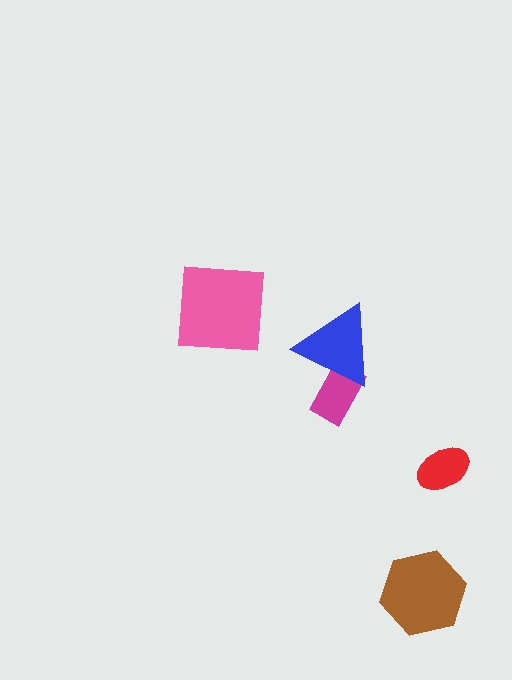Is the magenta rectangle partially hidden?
Yes, it is partially covered by another shape.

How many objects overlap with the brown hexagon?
0 objects overlap with the brown hexagon.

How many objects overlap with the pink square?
0 objects overlap with the pink square.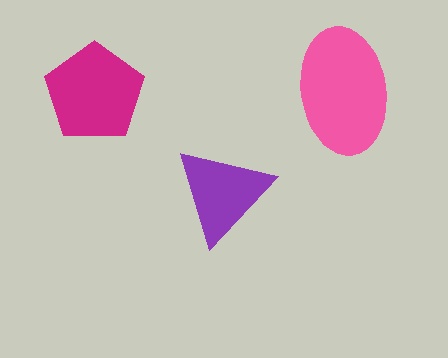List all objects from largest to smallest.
The pink ellipse, the magenta pentagon, the purple triangle.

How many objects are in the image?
There are 3 objects in the image.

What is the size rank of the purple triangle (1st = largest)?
3rd.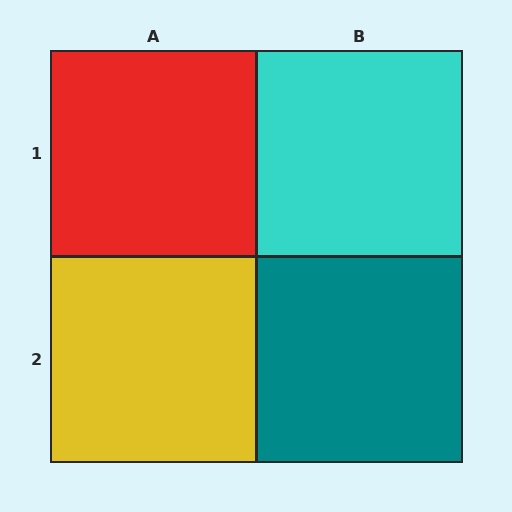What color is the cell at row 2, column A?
Yellow.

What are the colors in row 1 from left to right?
Red, cyan.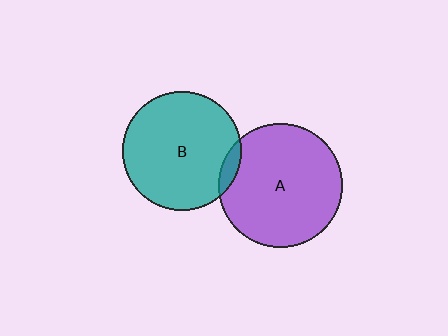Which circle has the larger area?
Circle A (purple).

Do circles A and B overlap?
Yes.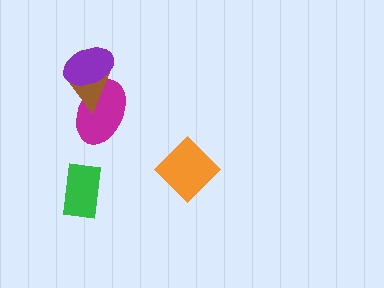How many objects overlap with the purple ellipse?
2 objects overlap with the purple ellipse.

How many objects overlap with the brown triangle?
2 objects overlap with the brown triangle.